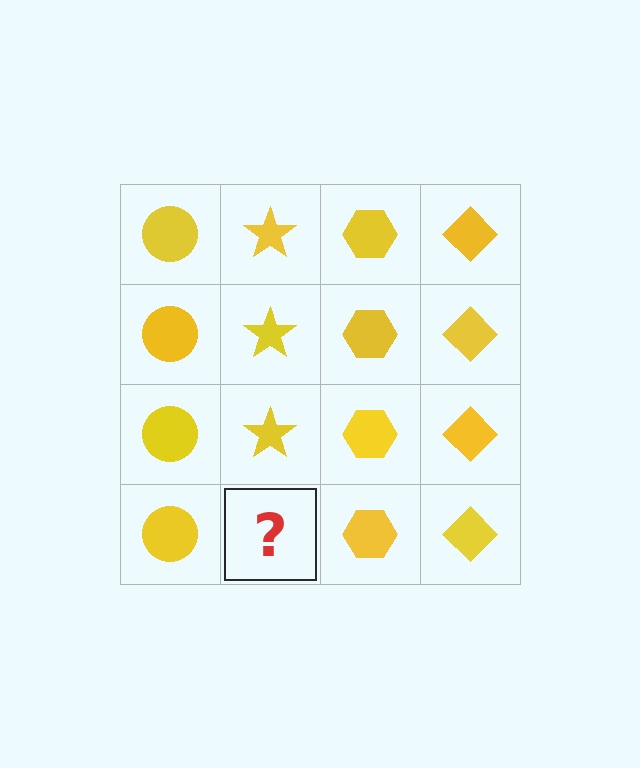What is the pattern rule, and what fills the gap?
The rule is that each column has a consistent shape. The gap should be filled with a yellow star.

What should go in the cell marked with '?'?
The missing cell should contain a yellow star.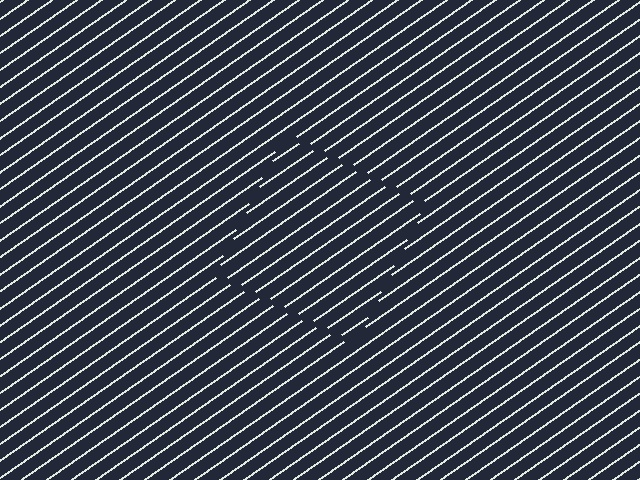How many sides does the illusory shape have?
4 sides — the line-ends trace a square.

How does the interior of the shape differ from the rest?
The interior of the shape contains the same grating, shifted by half a period — the contour is defined by the phase discontinuity where line-ends from the inner and outer gratings abut.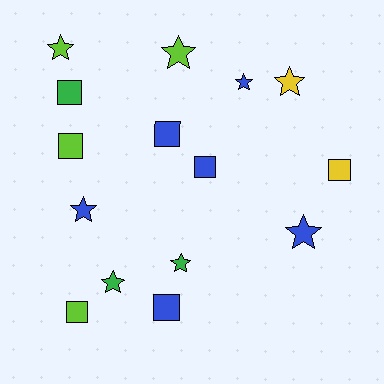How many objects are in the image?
There are 15 objects.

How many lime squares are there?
There are 2 lime squares.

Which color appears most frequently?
Blue, with 6 objects.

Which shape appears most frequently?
Star, with 8 objects.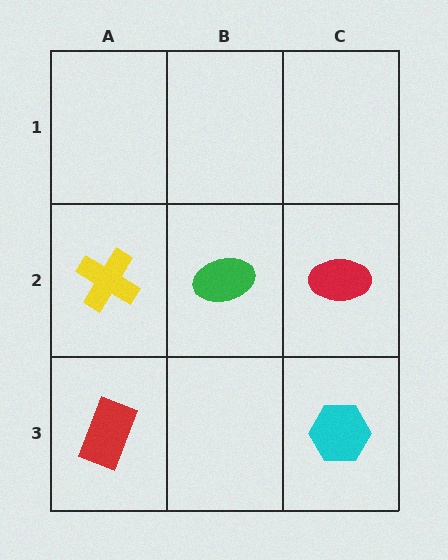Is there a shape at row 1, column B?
No, that cell is empty.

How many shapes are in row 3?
2 shapes.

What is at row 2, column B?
A green ellipse.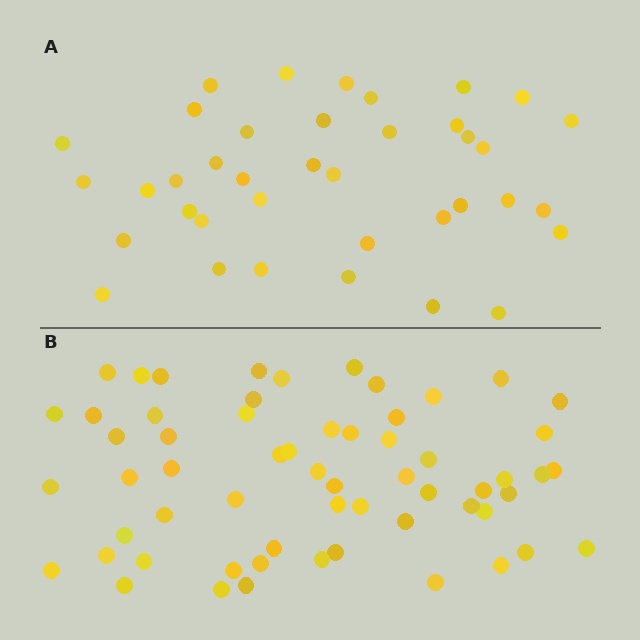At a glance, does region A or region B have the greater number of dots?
Region B (the bottom region) has more dots.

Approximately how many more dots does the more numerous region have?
Region B has approximately 20 more dots than region A.